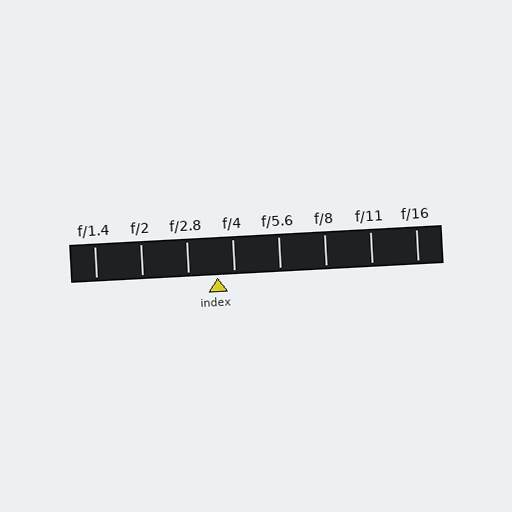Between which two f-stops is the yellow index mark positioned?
The index mark is between f/2.8 and f/4.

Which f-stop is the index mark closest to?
The index mark is closest to f/4.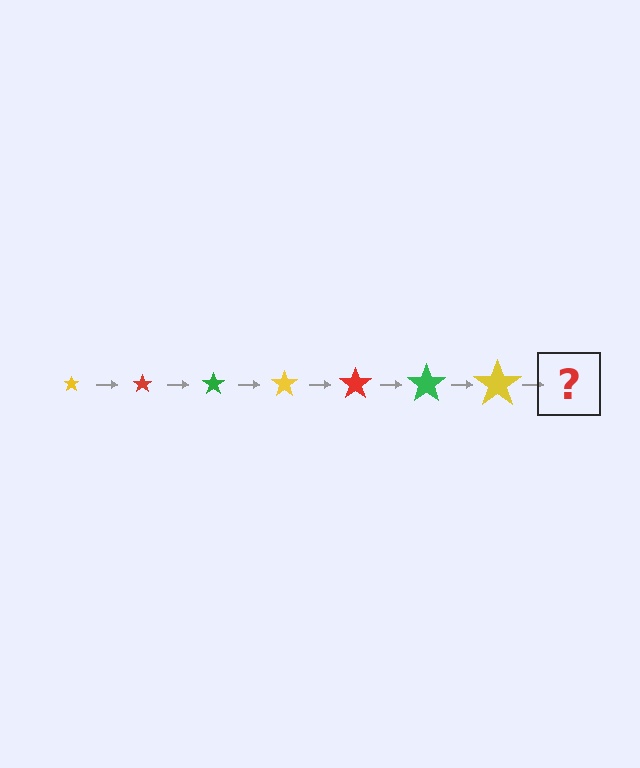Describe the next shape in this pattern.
It should be a red star, larger than the previous one.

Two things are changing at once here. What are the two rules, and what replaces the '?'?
The two rules are that the star grows larger each step and the color cycles through yellow, red, and green. The '?' should be a red star, larger than the previous one.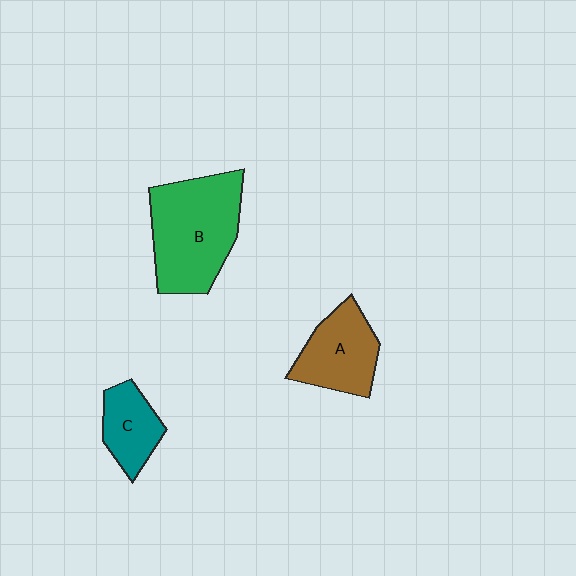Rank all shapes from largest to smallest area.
From largest to smallest: B (green), A (brown), C (teal).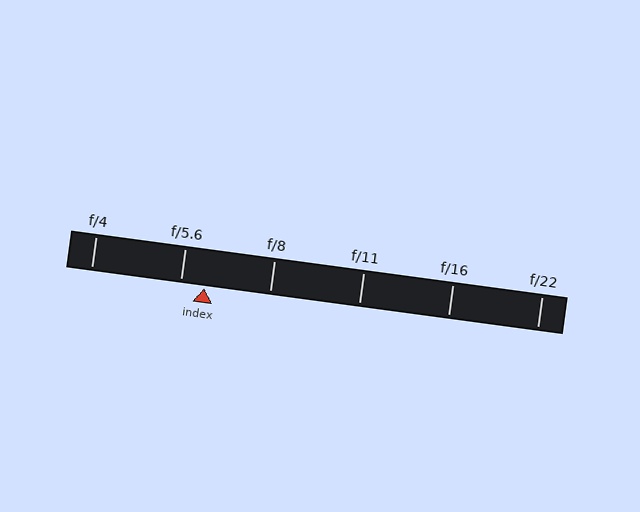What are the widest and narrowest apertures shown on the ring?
The widest aperture shown is f/4 and the narrowest is f/22.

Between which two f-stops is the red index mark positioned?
The index mark is between f/5.6 and f/8.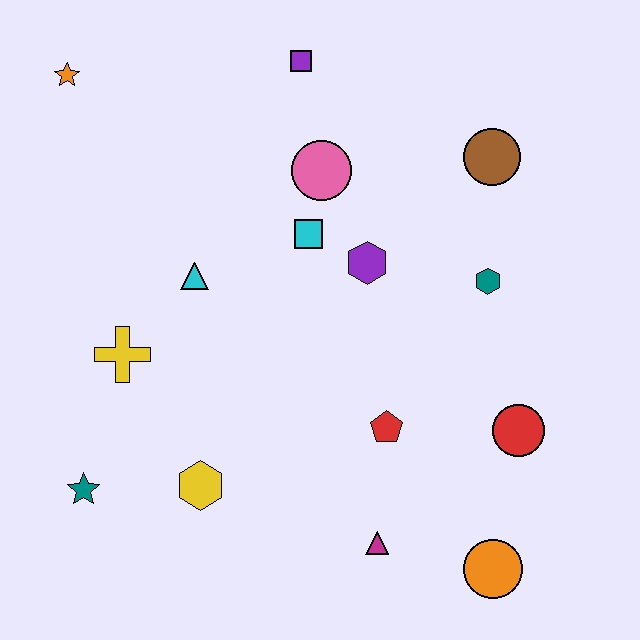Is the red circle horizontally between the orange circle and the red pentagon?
No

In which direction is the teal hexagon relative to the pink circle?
The teal hexagon is to the right of the pink circle.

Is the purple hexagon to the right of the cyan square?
Yes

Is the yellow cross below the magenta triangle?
No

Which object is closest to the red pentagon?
The magenta triangle is closest to the red pentagon.